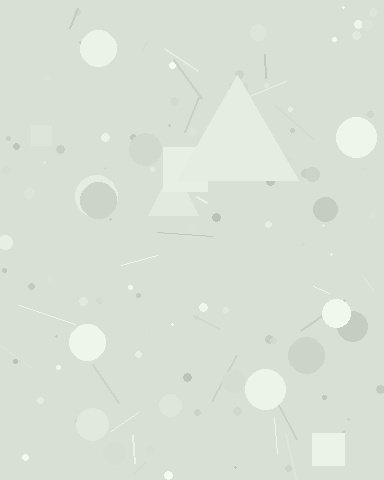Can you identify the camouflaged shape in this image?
The camouflaged shape is a triangle.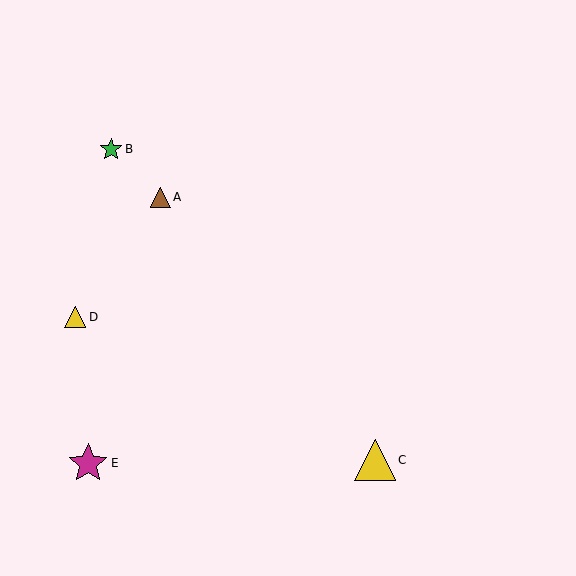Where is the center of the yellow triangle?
The center of the yellow triangle is at (375, 460).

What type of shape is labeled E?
Shape E is a magenta star.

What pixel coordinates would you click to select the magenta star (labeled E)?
Click at (88, 463) to select the magenta star E.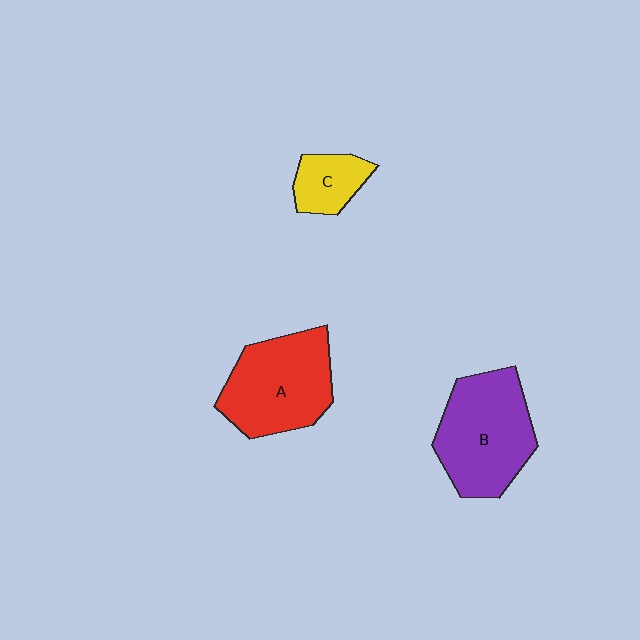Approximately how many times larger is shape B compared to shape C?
Approximately 2.5 times.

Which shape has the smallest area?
Shape C (yellow).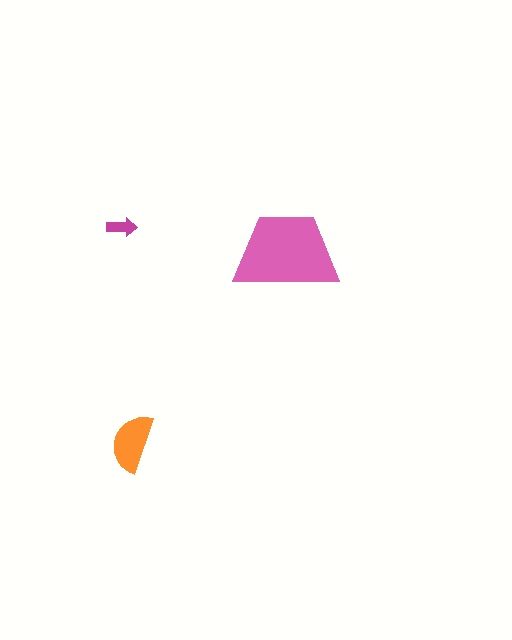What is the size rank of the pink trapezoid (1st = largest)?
1st.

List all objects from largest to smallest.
The pink trapezoid, the orange semicircle, the magenta arrow.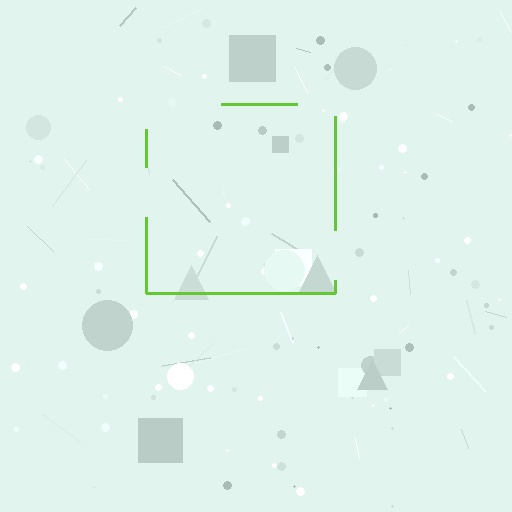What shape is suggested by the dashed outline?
The dashed outline suggests a square.